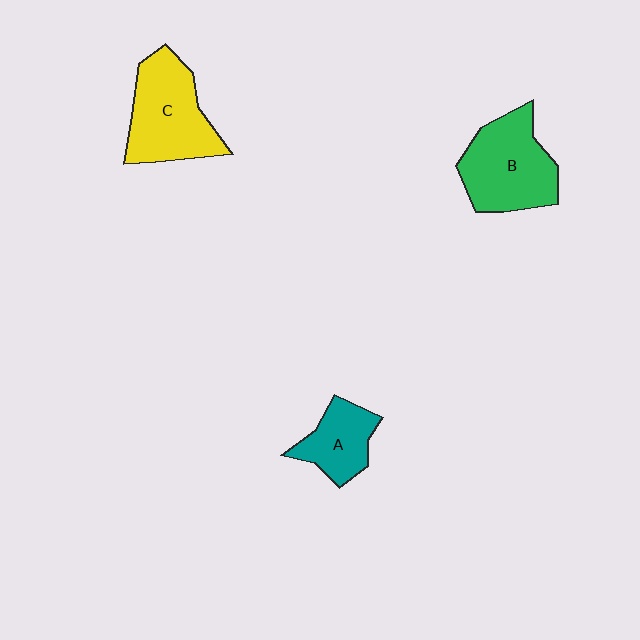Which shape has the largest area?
Shape B (green).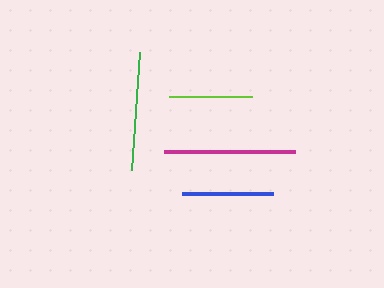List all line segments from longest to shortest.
From longest to shortest: magenta, green, blue, lime.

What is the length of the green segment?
The green segment is approximately 119 pixels long.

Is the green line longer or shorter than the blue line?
The green line is longer than the blue line.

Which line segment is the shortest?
The lime line is the shortest at approximately 82 pixels.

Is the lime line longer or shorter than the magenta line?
The magenta line is longer than the lime line.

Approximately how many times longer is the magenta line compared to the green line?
The magenta line is approximately 1.1 times the length of the green line.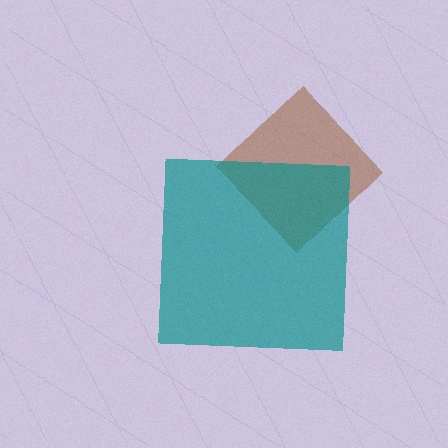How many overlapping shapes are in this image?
There are 2 overlapping shapes in the image.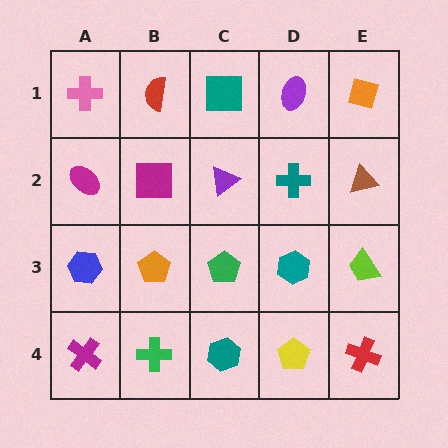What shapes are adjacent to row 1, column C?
A purple triangle (row 2, column C), a red semicircle (row 1, column B), a purple ellipse (row 1, column D).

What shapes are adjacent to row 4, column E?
A lime trapezoid (row 3, column E), a yellow pentagon (row 4, column D).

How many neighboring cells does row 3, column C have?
4.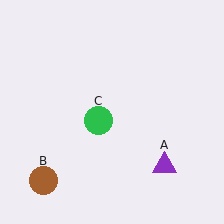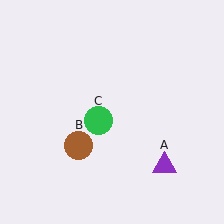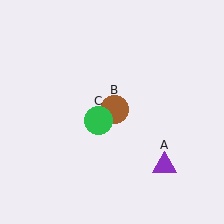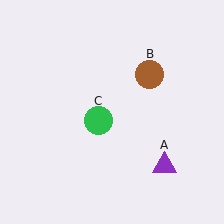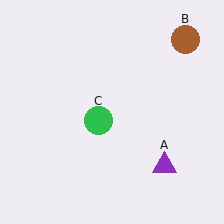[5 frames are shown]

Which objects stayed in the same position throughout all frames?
Purple triangle (object A) and green circle (object C) remained stationary.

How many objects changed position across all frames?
1 object changed position: brown circle (object B).